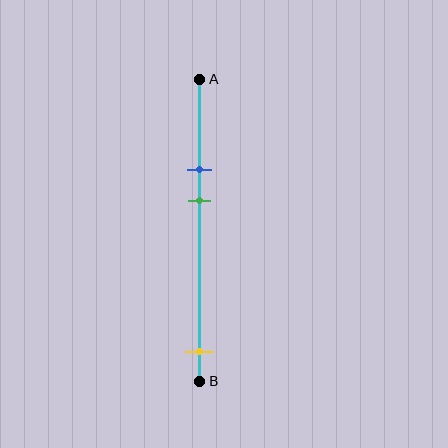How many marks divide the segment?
There are 3 marks dividing the segment.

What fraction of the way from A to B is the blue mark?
The blue mark is approximately 30% (0.3) of the way from A to B.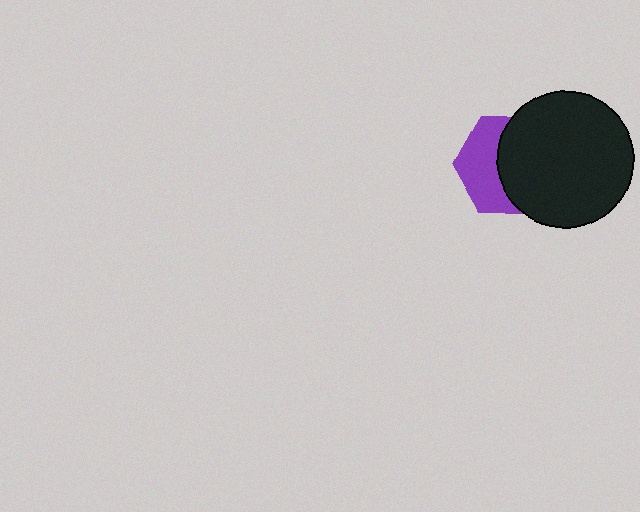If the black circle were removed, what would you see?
You would see the complete purple hexagon.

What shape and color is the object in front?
The object in front is a black circle.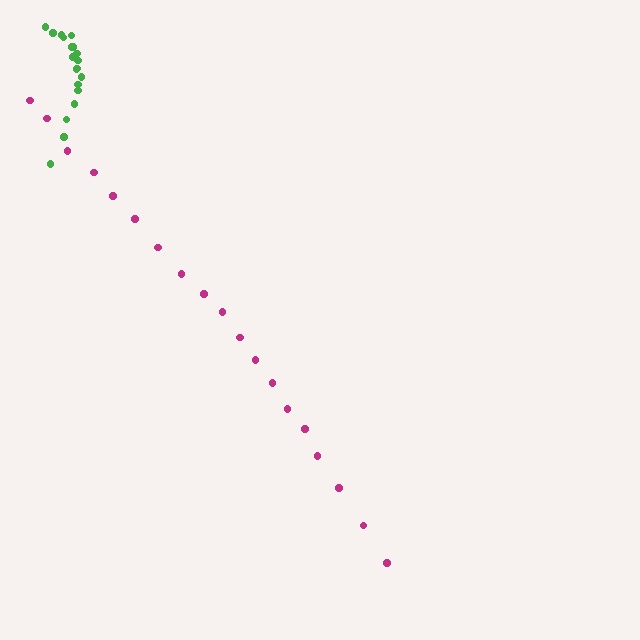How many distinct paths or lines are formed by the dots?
There are 2 distinct paths.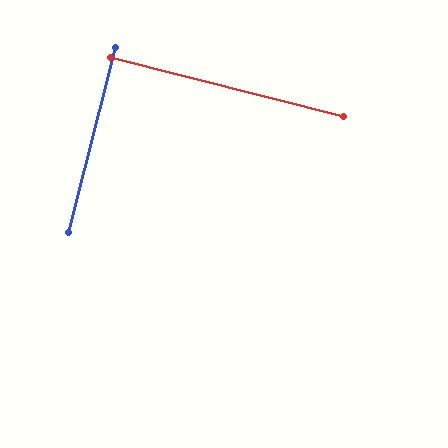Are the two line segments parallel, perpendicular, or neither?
Perpendicular — they meet at approximately 90°.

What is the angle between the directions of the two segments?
Approximately 90 degrees.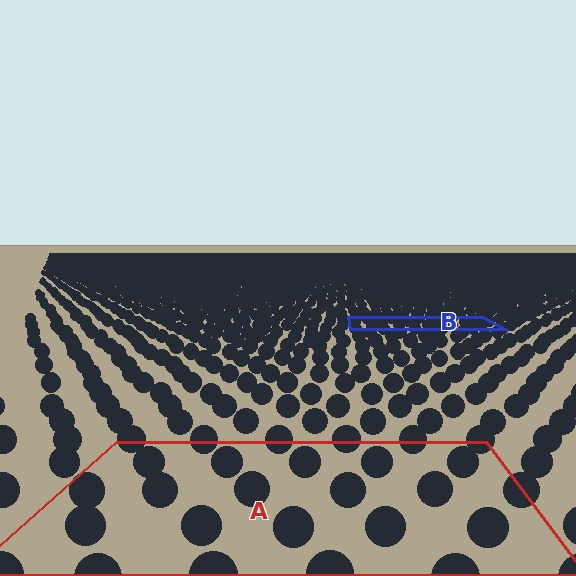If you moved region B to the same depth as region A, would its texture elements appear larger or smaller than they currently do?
They would appear larger. At a closer depth, the same texture elements are projected at a bigger on-screen size.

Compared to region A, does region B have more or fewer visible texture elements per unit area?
Region B has more texture elements per unit area — they are packed more densely because it is farther away.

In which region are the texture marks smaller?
The texture marks are smaller in region B, because it is farther away.